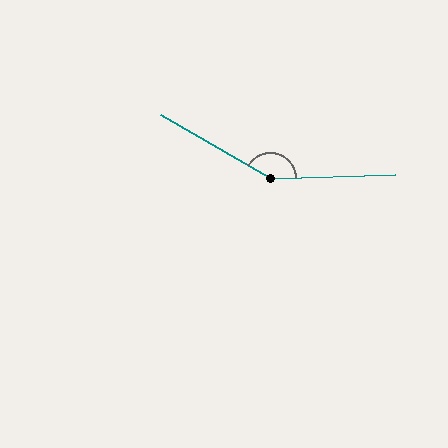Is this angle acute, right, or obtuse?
It is obtuse.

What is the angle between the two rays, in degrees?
Approximately 148 degrees.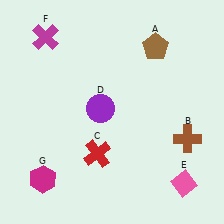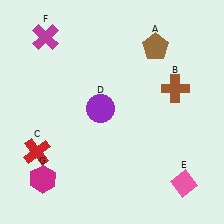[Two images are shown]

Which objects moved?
The objects that moved are: the brown cross (B), the red cross (C).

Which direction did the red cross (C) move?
The red cross (C) moved left.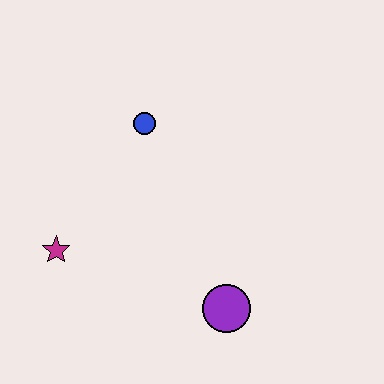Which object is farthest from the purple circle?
The blue circle is farthest from the purple circle.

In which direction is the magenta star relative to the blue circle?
The magenta star is below the blue circle.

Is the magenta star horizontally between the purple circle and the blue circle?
No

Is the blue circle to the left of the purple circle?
Yes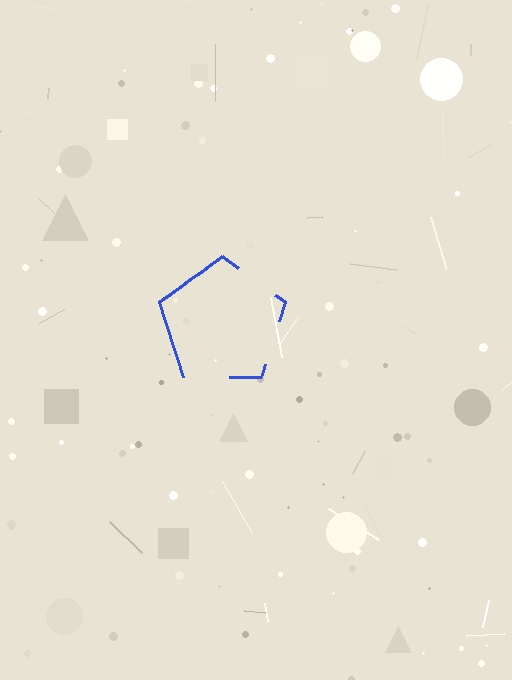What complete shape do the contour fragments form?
The contour fragments form a pentagon.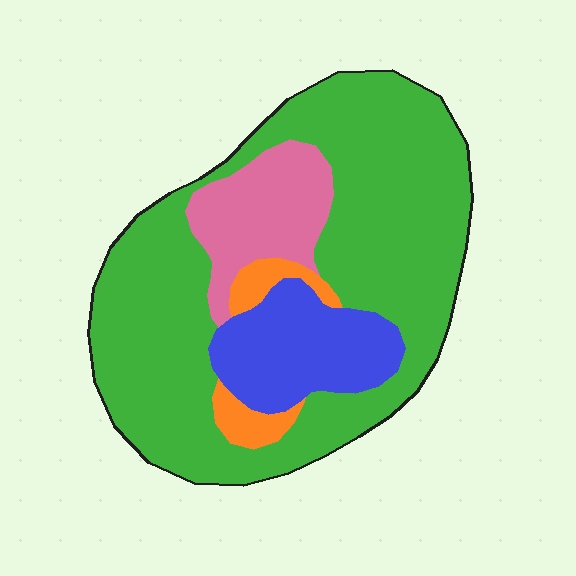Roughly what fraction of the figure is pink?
Pink covers 13% of the figure.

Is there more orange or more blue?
Blue.